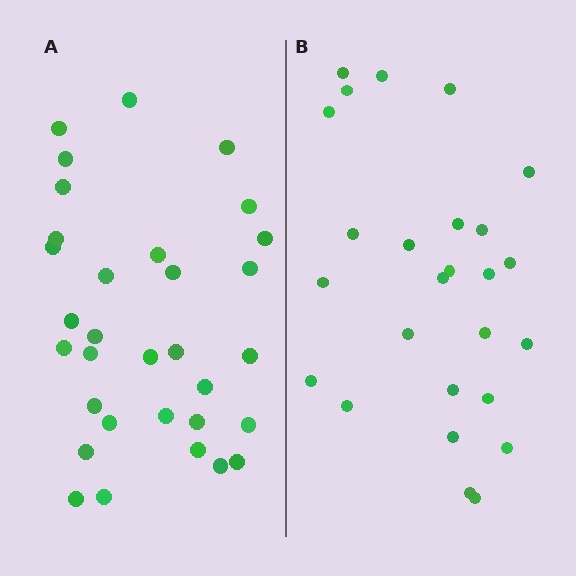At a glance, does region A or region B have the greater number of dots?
Region A (the left region) has more dots.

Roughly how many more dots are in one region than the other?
Region A has about 6 more dots than region B.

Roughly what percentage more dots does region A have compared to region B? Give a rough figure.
About 25% more.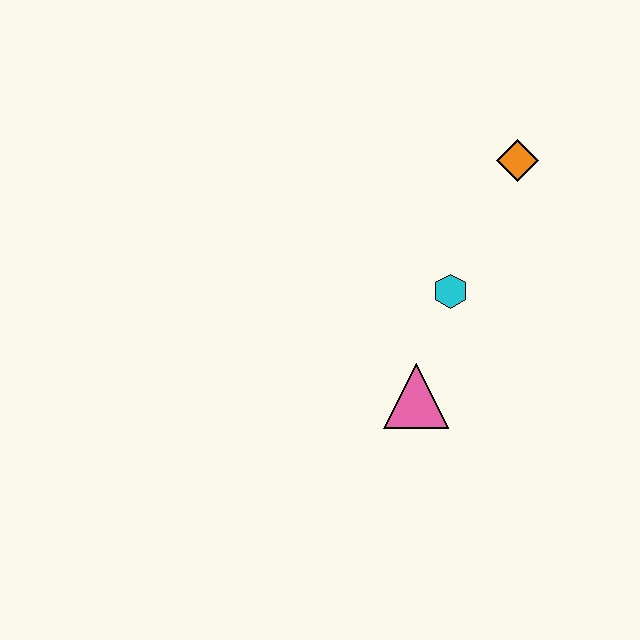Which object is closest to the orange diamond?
The cyan hexagon is closest to the orange diamond.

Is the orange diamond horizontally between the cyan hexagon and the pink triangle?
No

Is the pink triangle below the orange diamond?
Yes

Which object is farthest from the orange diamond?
The pink triangle is farthest from the orange diamond.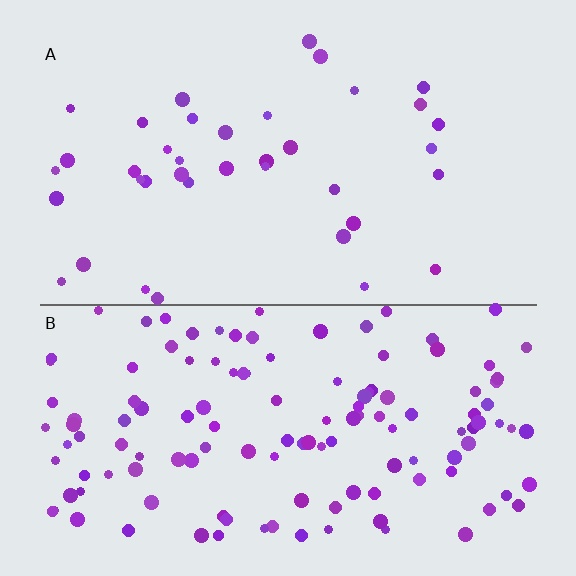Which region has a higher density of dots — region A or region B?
B (the bottom).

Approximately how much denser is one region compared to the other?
Approximately 3.4× — region B over region A.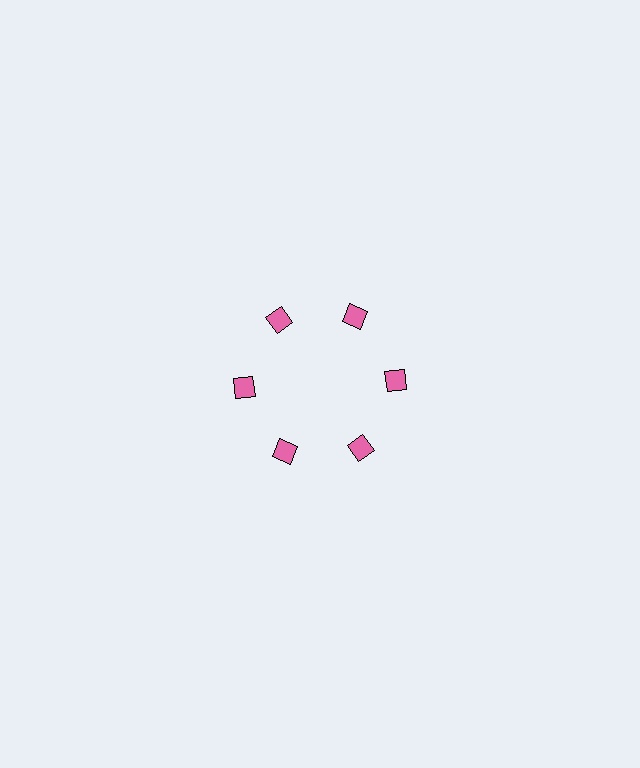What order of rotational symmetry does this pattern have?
This pattern has 6-fold rotational symmetry.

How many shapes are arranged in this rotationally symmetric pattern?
There are 6 shapes, arranged in 6 groups of 1.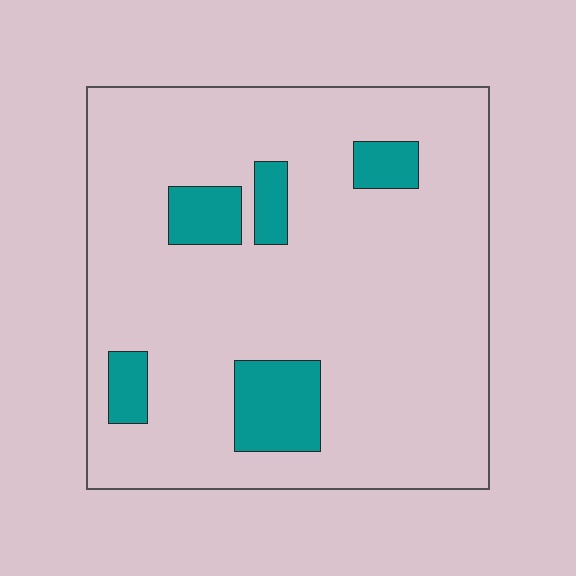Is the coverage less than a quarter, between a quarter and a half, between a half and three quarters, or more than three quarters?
Less than a quarter.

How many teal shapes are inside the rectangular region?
5.